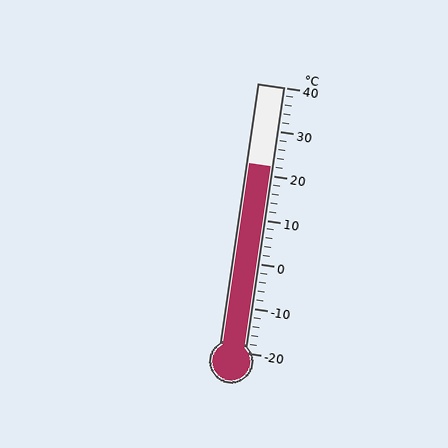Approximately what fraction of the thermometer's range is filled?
The thermometer is filled to approximately 70% of its range.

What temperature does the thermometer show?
The thermometer shows approximately 22°C.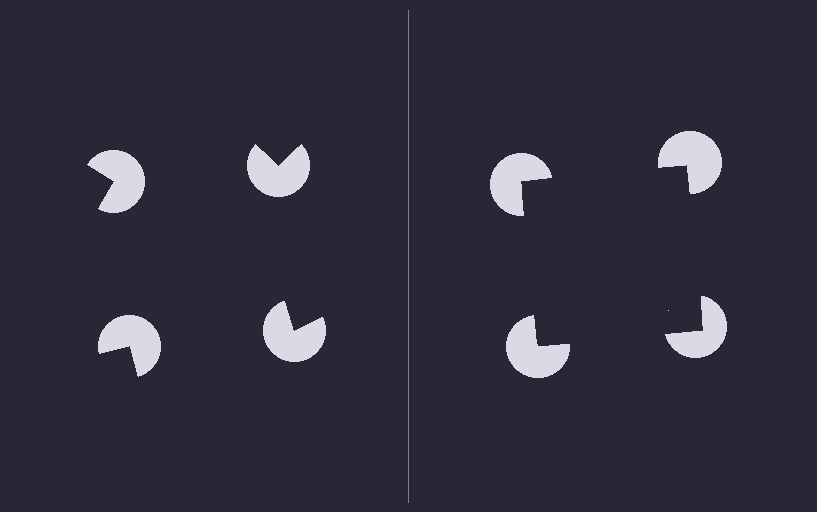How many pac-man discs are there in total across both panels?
8 — 4 on each side.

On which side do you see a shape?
An illusory square appears on the right side. On the left side the wedge cuts are rotated, so no coherent shape forms.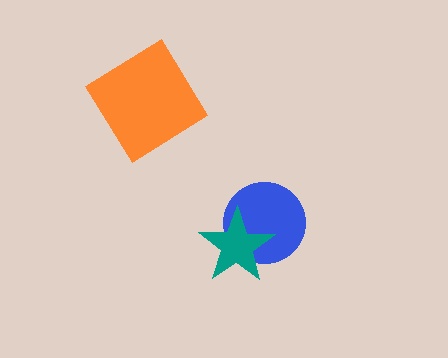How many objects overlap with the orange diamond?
0 objects overlap with the orange diamond.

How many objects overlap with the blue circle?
1 object overlaps with the blue circle.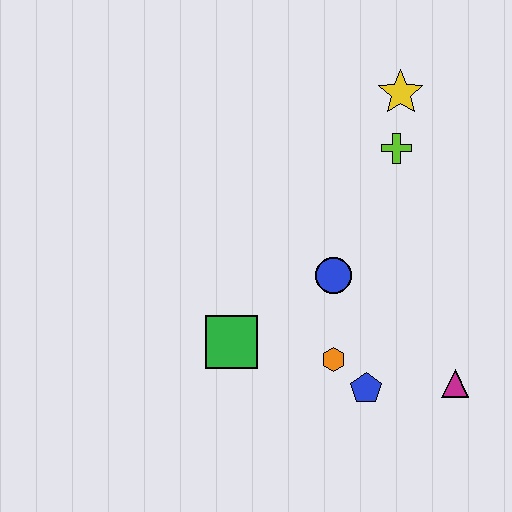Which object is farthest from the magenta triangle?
The yellow star is farthest from the magenta triangle.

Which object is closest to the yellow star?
The lime cross is closest to the yellow star.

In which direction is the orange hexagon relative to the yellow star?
The orange hexagon is below the yellow star.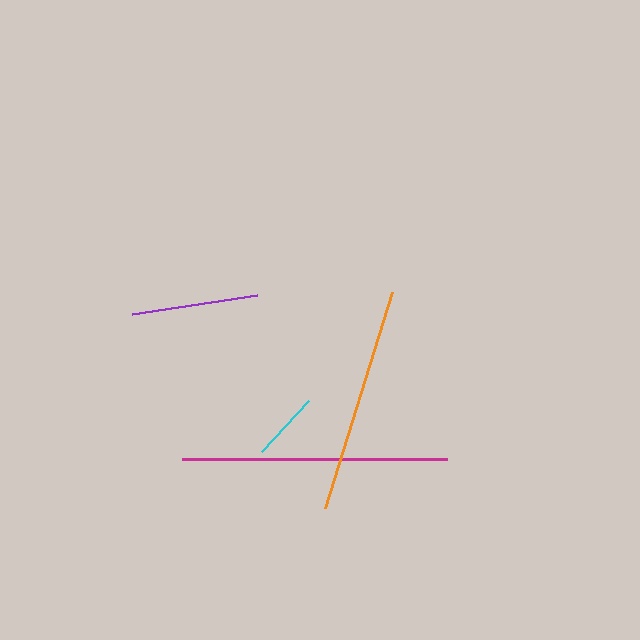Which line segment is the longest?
The magenta line is the longest at approximately 265 pixels.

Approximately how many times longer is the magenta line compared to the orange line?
The magenta line is approximately 1.2 times the length of the orange line.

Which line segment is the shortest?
The cyan line is the shortest at approximately 68 pixels.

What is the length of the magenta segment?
The magenta segment is approximately 265 pixels long.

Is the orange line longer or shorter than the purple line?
The orange line is longer than the purple line.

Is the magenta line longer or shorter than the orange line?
The magenta line is longer than the orange line.